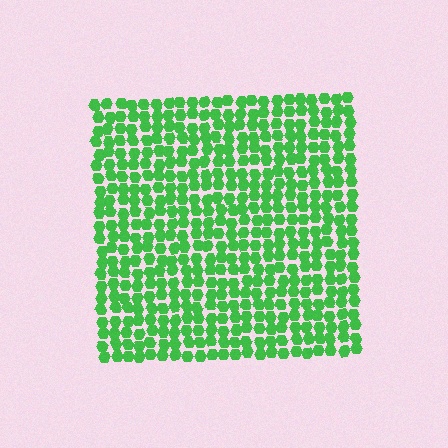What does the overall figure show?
The overall figure shows a square.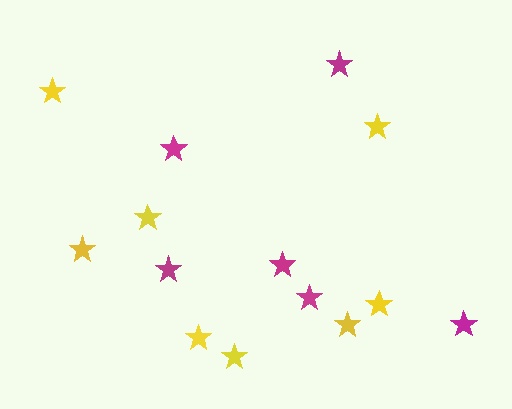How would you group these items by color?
There are 2 groups: one group of magenta stars (6) and one group of yellow stars (8).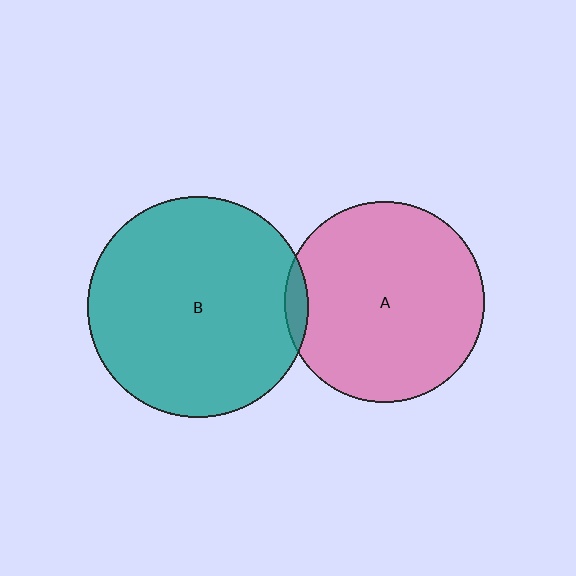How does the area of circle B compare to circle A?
Approximately 1.2 times.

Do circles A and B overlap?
Yes.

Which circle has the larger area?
Circle B (teal).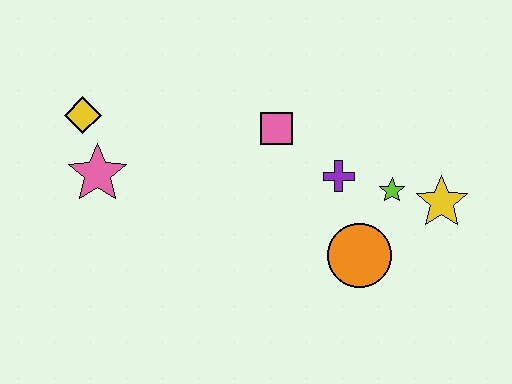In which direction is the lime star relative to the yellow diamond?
The lime star is to the right of the yellow diamond.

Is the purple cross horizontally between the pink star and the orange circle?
Yes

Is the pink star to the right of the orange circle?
No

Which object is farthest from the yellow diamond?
The yellow star is farthest from the yellow diamond.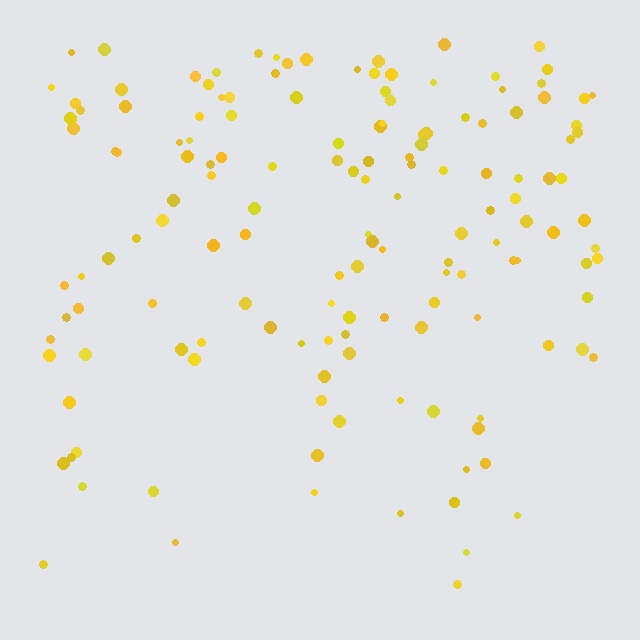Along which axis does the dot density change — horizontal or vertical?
Vertical.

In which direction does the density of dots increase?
From bottom to top, with the top side densest.